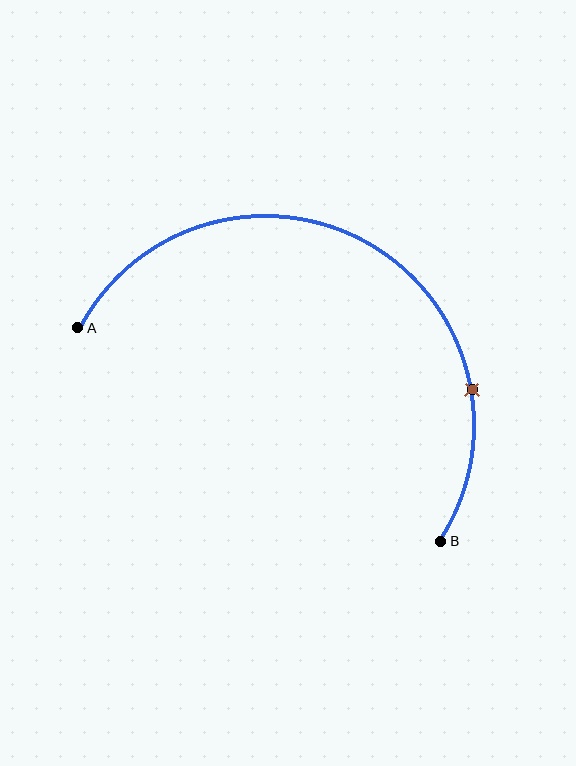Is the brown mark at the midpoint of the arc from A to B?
No. The brown mark lies on the arc but is closer to endpoint B. The arc midpoint would be at the point on the curve equidistant along the arc from both A and B.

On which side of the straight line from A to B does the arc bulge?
The arc bulges above the straight line connecting A and B.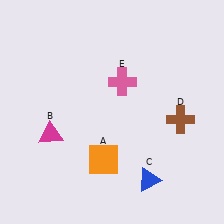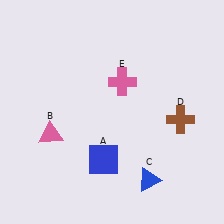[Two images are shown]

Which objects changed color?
A changed from orange to blue. B changed from magenta to pink.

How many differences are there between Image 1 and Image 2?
There are 2 differences between the two images.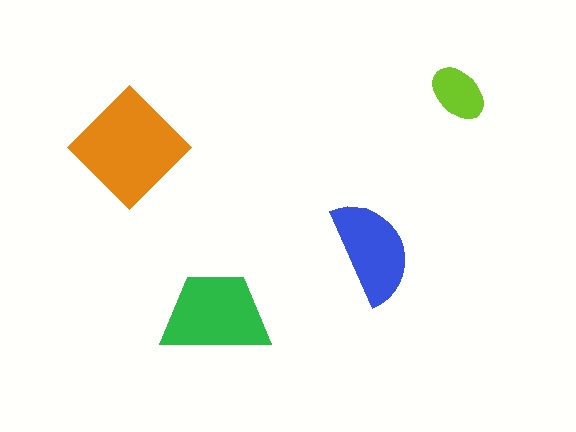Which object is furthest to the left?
The orange diamond is leftmost.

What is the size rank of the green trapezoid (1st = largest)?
2nd.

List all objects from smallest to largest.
The lime ellipse, the blue semicircle, the green trapezoid, the orange diamond.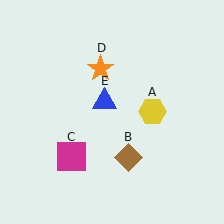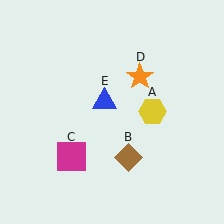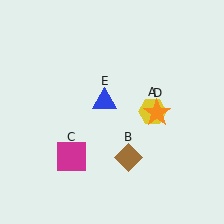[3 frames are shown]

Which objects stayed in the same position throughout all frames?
Yellow hexagon (object A) and brown diamond (object B) and magenta square (object C) and blue triangle (object E) remained stationary.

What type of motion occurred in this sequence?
The orange star (object D) rotated clockwise around the center of the scene.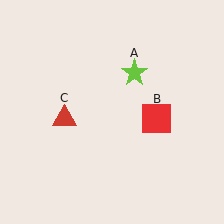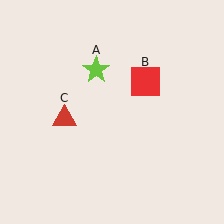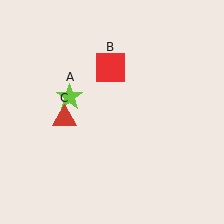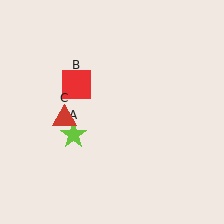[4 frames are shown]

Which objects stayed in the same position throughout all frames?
Red triangle (object C) remained stationary.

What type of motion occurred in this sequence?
The lime star (object A), red square (object B) rotated counterclockwise around the center of the scene.